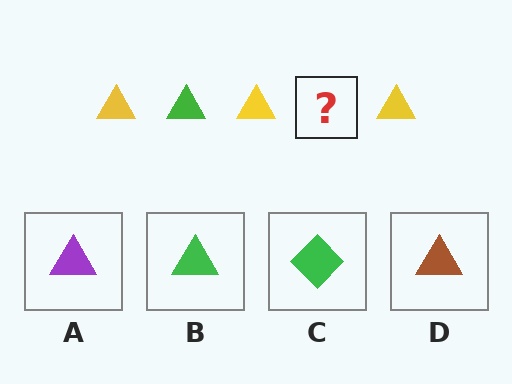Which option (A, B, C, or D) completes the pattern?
B.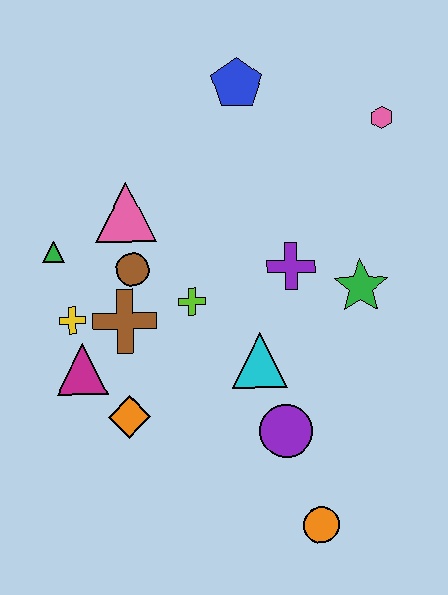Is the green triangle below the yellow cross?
No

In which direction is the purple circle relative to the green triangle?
The purple circle is to the right of the green triangle.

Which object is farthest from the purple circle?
The blue pentagon is farthest from the purple circle.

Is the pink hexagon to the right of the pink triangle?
Yes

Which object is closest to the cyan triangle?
The purple circle is closest to the cyan triangle.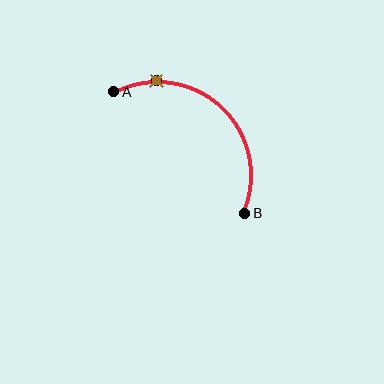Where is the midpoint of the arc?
The arc midpoint is the point on the curve farthest from the straight line joining A and B. It sits above and to the right of that line.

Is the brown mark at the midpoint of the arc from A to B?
No. The brown mark lies on the arc but is closer to endpoint A. The arc midpoint would be at the point on the curve equidistant along the arc from both A and B.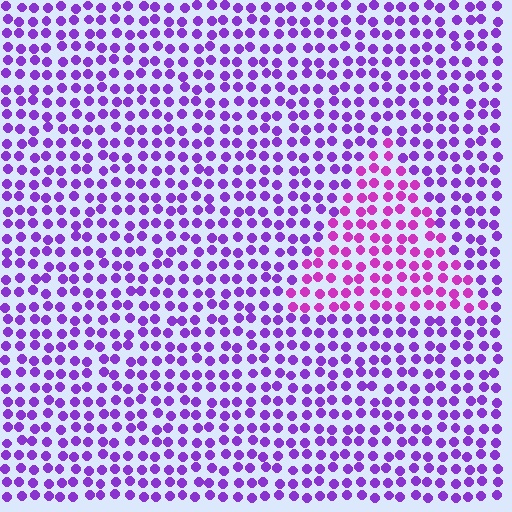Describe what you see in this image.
The image is filled with small purple elements in a uniform arrangement. A triangle-shaped region is visible where the elements are tinted to a slightly different hue, forming a subtle color boundary.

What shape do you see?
I see a triangle.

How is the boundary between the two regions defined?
The boundary is defined purely by a slight shift in hue (about 32 degrees). Spacing, size, and orientation are identical on both sides.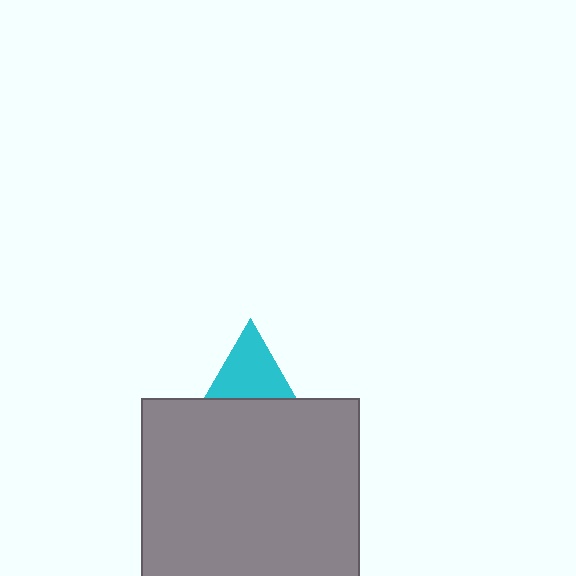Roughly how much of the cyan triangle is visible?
A small part of it is visible (roughly 44%).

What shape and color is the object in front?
The object in front is a gray square.